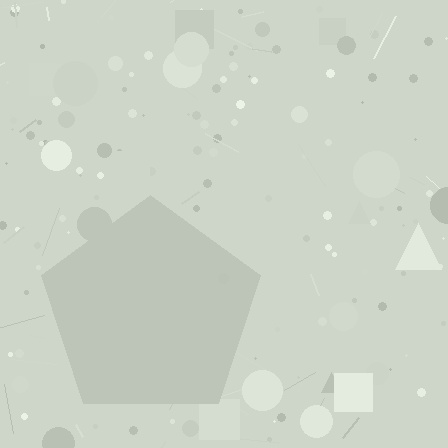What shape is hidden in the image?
A pentagon is hidden in the image.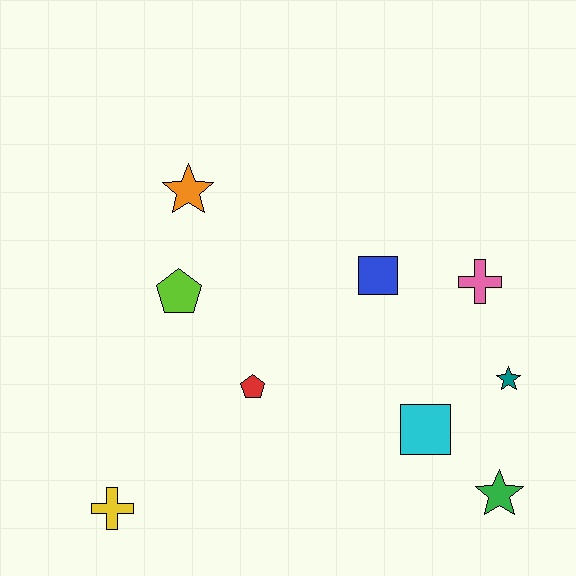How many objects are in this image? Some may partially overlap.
There are 9 objects.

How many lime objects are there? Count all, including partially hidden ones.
There is 1 lime object.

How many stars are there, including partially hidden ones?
There are 3 stars.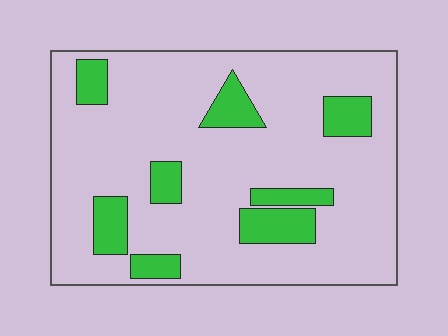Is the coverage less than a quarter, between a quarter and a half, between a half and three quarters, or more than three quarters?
Less than a quarter.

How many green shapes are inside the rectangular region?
8.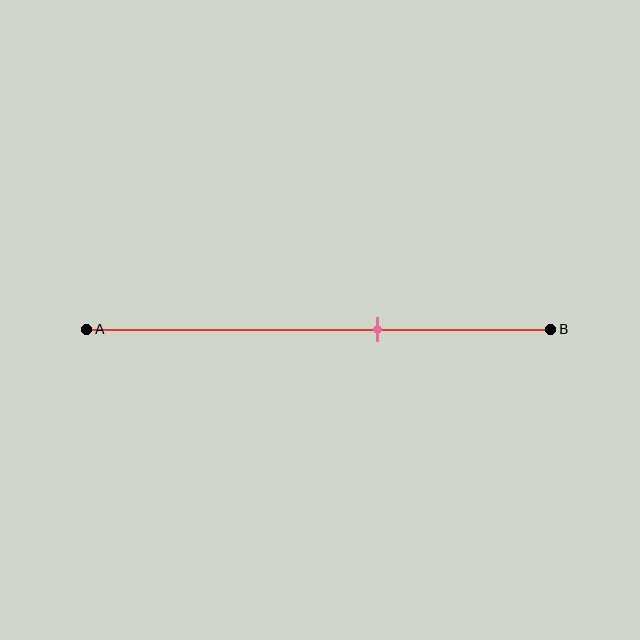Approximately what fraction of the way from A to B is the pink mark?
The pink mark is approximately 65% of the way from A to B.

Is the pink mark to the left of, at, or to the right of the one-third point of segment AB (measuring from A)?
The pink mark is to the right of the one-third point of segment AB.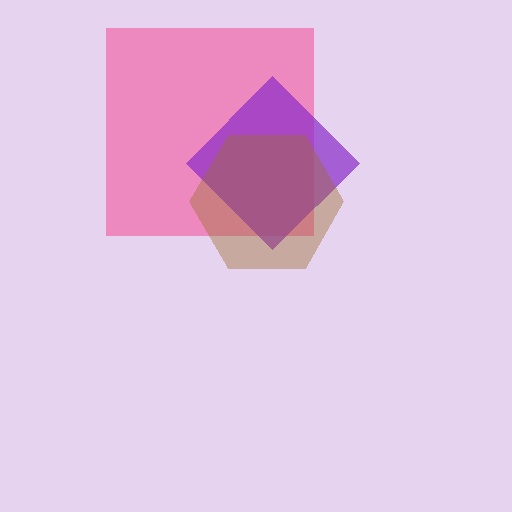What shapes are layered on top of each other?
The layered shapes are: a pink square, a purple diamond, a brown hexagon.